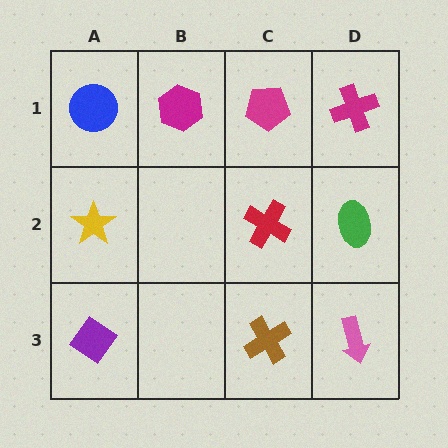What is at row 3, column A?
A purple diamond.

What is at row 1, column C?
A magenta pentagon.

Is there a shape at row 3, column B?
No, that cell is empty.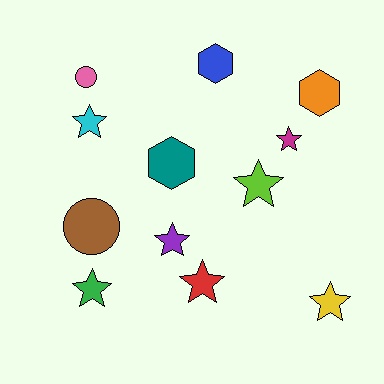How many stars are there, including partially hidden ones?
There are 7 stars.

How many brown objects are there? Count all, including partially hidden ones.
There is 1 brown object.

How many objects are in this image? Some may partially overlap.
There are 12 objects.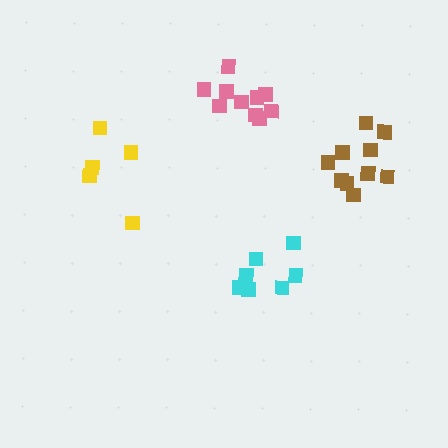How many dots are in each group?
Group 1: 10 dots, Group 2: 5 dots, Group 3: 7 dots, Group 4: 10 dots (32 total).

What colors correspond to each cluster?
The clusters are colored: brown, yellow, cyan, pink.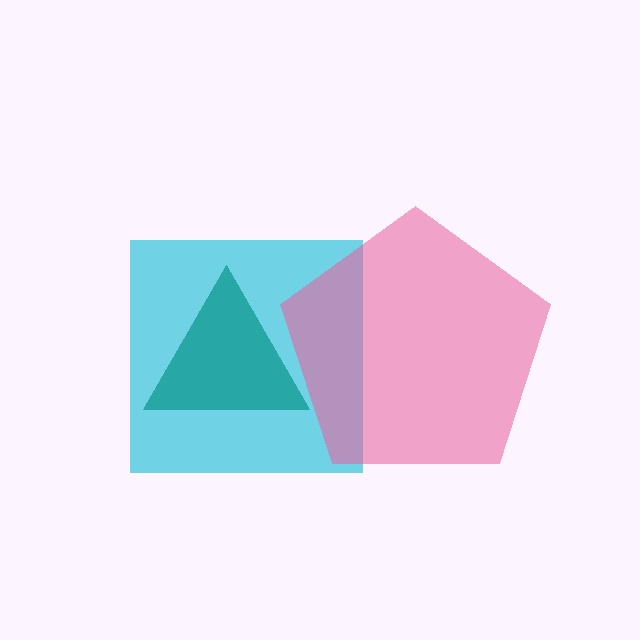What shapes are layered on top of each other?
The layered shapes are: a cyan square, a pink pentagon, a teal triangle.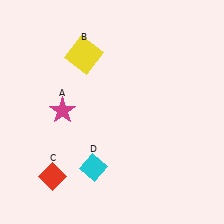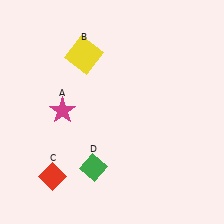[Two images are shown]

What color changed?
The diamond (D) changed from cyan in Image 1 to green in Image 2.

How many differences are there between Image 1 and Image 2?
There is 1 difference between the two images.